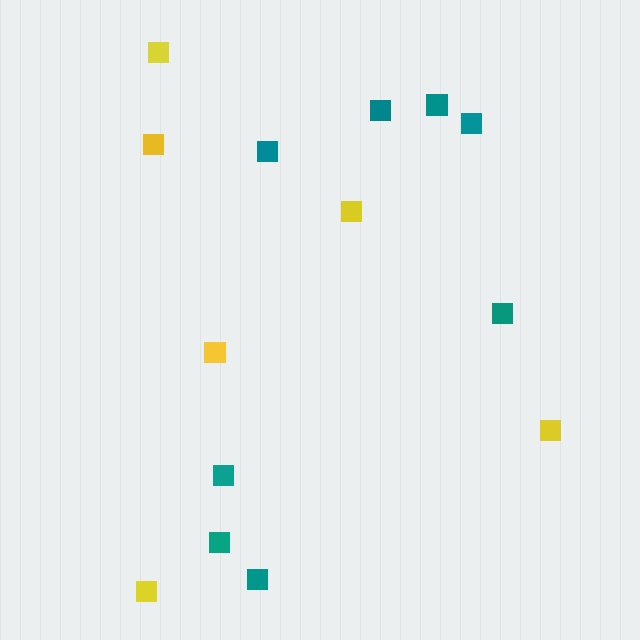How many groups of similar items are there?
There are 2 groups: one group of teal squares (8) and one group of yellow squares (6).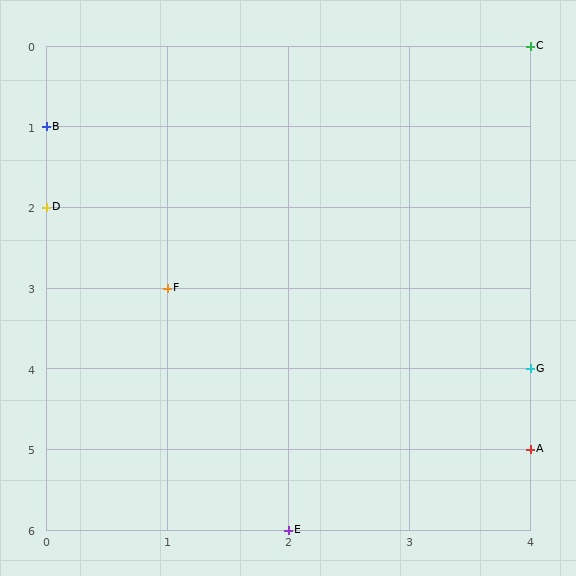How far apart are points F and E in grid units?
Points F and E are 1 column and 3 rows apart (about 3.2 grid units diagonally).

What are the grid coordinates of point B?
Point B is at grid coordinates (0, 1).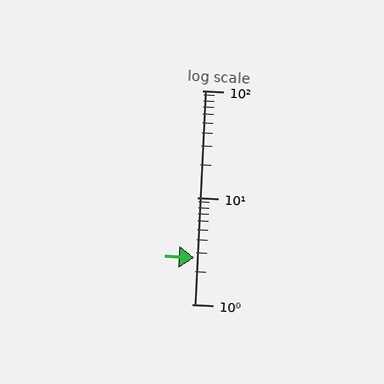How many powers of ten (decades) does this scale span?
The scale spans 2 decades, from 1 to 100.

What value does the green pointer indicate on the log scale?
The pointer indicates approximately 2.7.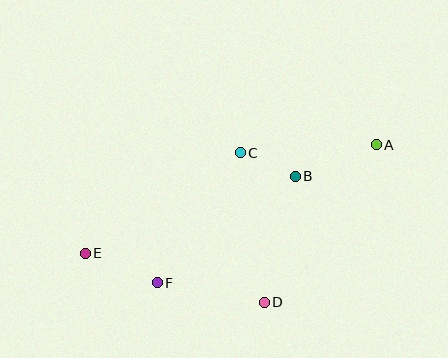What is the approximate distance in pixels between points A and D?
The distance between A and D is approximately 193 pixels.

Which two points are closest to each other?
Points B and C are closest to each other.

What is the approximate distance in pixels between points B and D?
The distance between B and D is approximately 130 pixels.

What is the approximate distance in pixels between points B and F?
The distance between B and F is approximately 174 pixels.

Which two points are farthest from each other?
Points A and E are farthest from each other.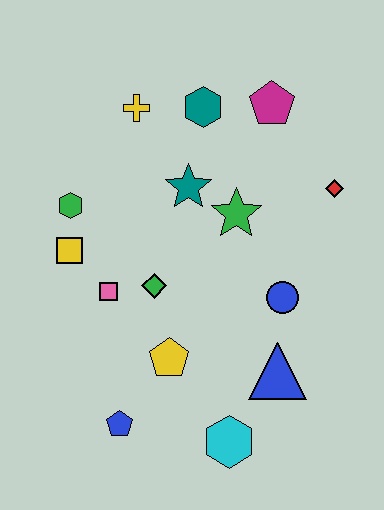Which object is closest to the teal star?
The green star is closest to the teal star.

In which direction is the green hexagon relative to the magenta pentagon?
The green hexagon is to the left of the magenta pentagon.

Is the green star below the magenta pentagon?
Yes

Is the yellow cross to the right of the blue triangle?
No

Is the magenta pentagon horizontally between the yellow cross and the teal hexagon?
No